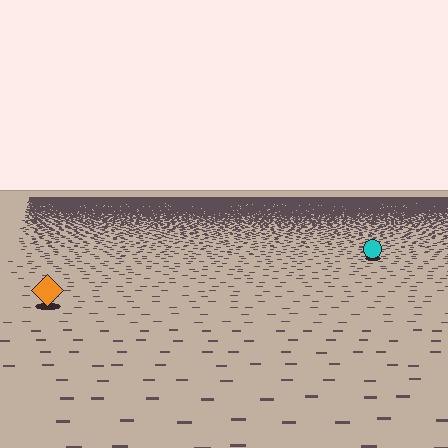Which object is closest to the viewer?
The orange diamond is closest. The texture marks near it are larger and more spread out.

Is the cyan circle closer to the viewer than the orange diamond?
No. The orange diamond is closer — you can tell from the texture gradient: the ground texture is coarser near it.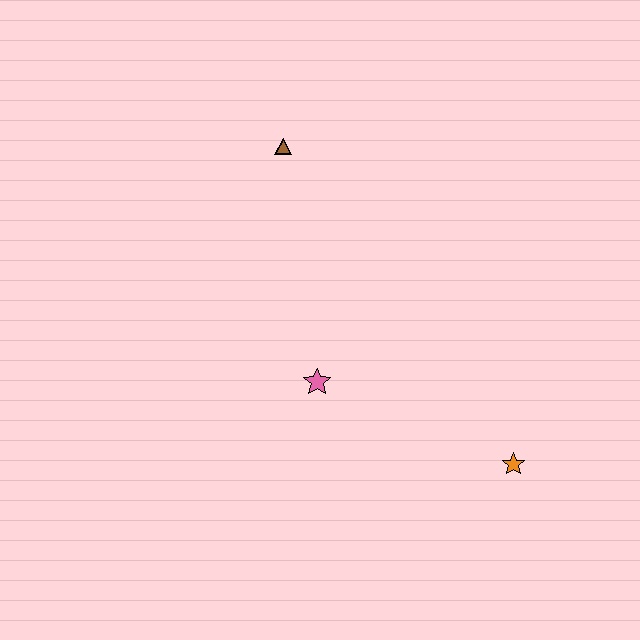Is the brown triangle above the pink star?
Yes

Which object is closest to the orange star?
The pink star is closest to the orange star.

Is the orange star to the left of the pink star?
No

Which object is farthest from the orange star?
The brown triangle is farthest from the orange star.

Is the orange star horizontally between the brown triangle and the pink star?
No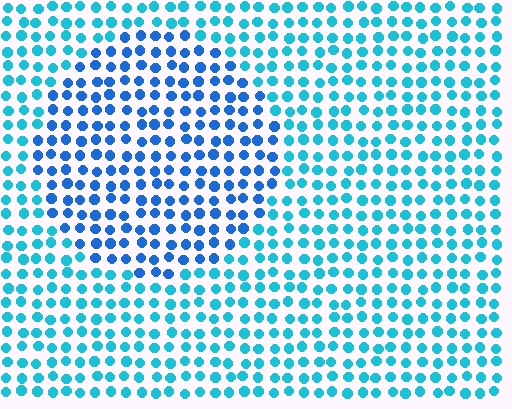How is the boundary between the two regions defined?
The boundary is defined purely by a slight shift in hue (about 28 degrees). Spacing, size, and orientation are identical on both sides.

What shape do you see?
I see a circle.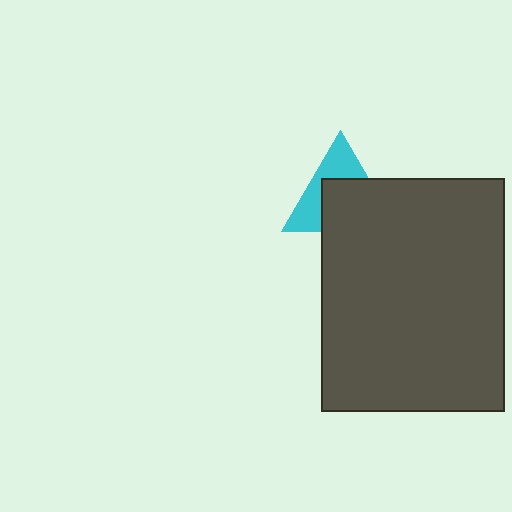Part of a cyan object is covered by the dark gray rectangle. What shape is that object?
It is a triangle.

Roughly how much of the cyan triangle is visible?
A small part of it is visible (roughly 44%).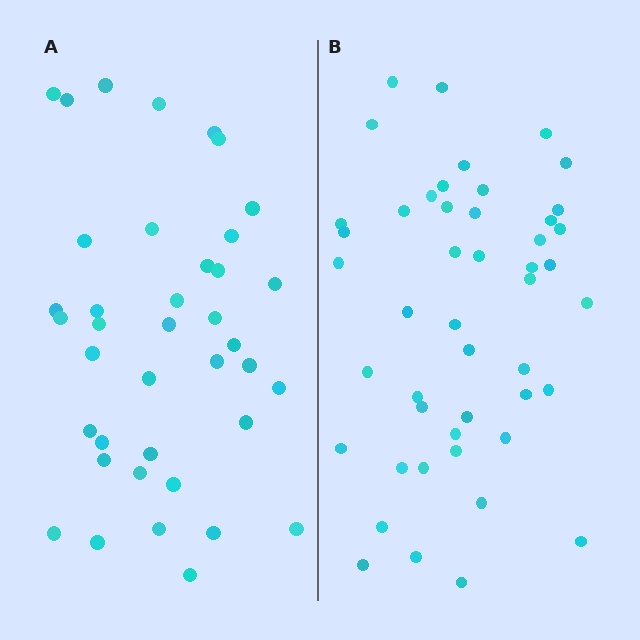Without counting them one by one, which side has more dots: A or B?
Region B (the right region) has more dots.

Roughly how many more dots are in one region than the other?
Region B has roughly 8 or so more dots than region A.